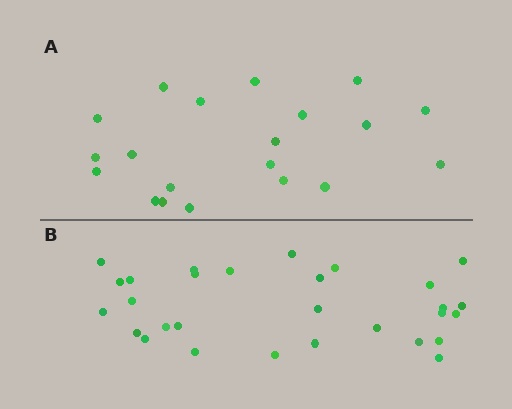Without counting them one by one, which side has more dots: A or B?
Region B (the bottom region) has more dots.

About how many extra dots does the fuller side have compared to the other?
Region B has roughly 8 or so more dots than region A.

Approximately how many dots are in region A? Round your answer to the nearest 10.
About 20 dots.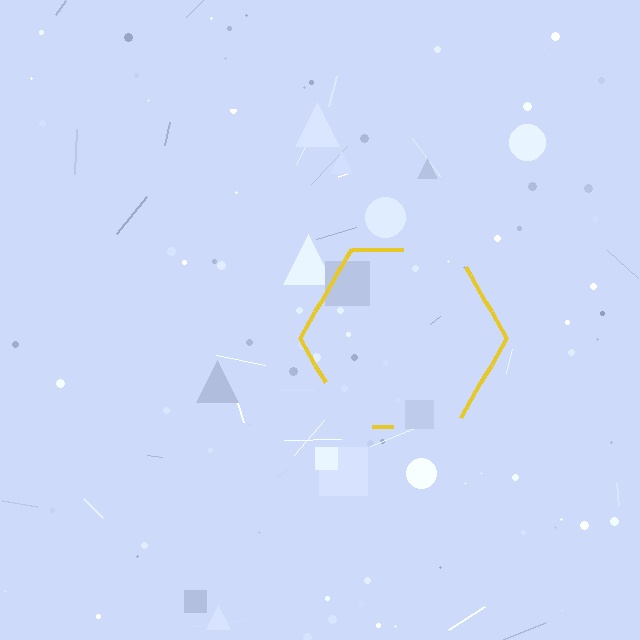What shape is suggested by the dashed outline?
The dashed outline suggests a hexagon.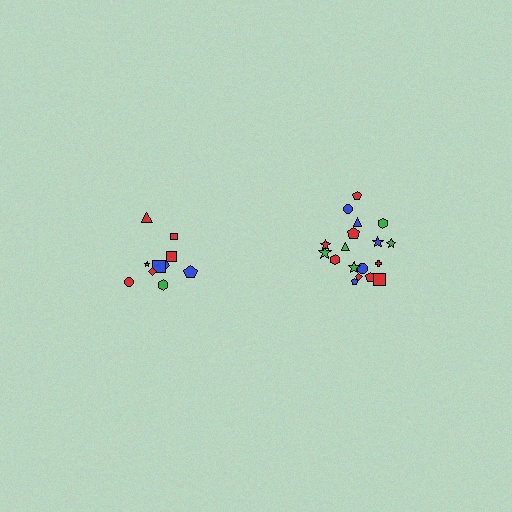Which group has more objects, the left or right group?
The right group.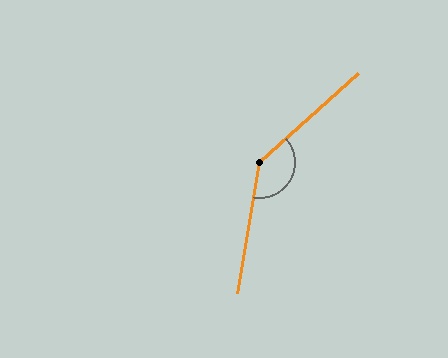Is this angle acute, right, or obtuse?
It is obtuse.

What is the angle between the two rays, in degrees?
Approximately 141 degrees.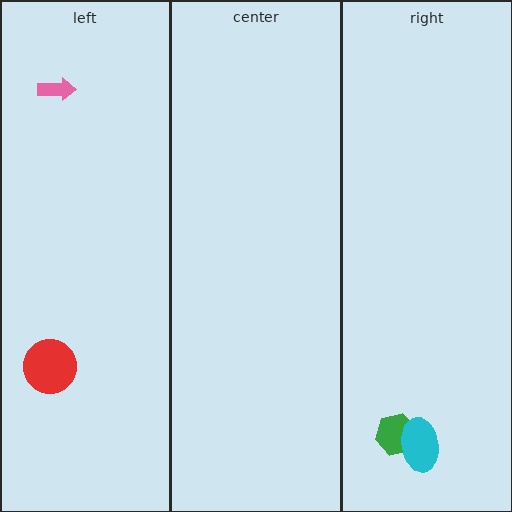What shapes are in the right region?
The green hexagon, the cyan ellipse.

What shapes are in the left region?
The red circle, the pink arrow.